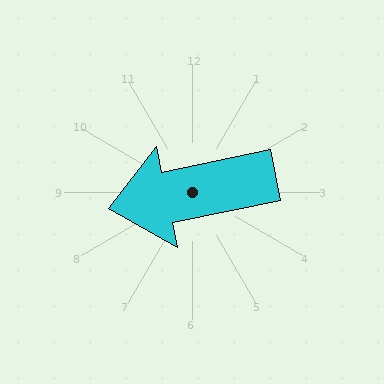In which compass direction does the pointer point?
West.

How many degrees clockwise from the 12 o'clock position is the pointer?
Approximately 259 degrees.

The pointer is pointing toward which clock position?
Roughly 9 o'clock.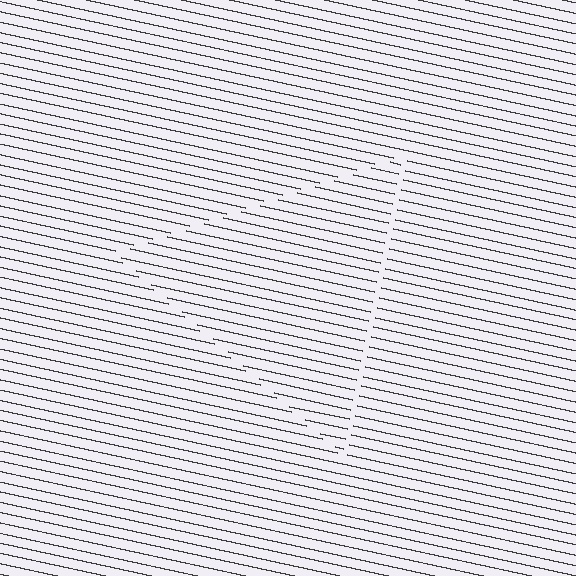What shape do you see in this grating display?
An illusory triangle. The interior of the shape contains the same grating, shifted by half a period — the contour is defined by the phase discontinuity where line-ends from the inner and outer gratings abut.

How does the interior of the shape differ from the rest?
The interior of the shape contains the same grating, shifted by half a period — the contour is defined by the phase discontinuity where line-ends from the inner and outer gratings abut.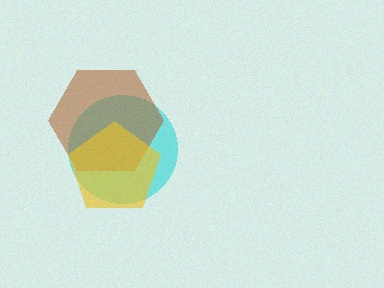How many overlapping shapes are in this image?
There are 3 overlapping shapes in the image.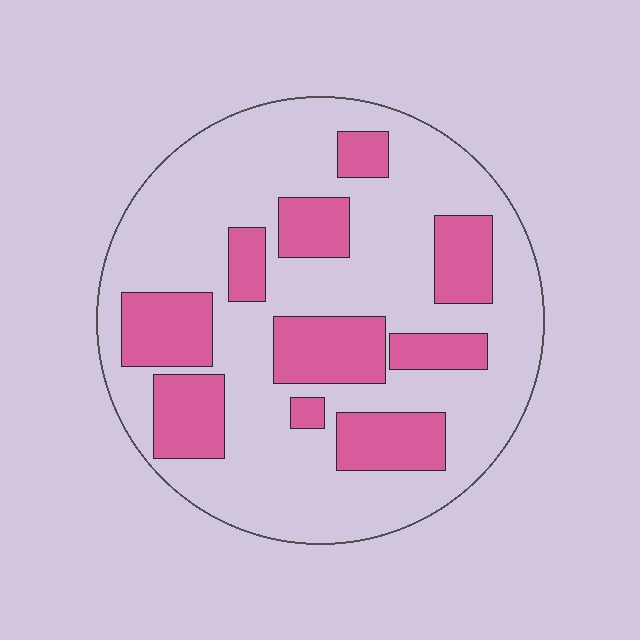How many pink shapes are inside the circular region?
10.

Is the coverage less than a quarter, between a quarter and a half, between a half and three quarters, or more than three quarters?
Between a quarter and a half.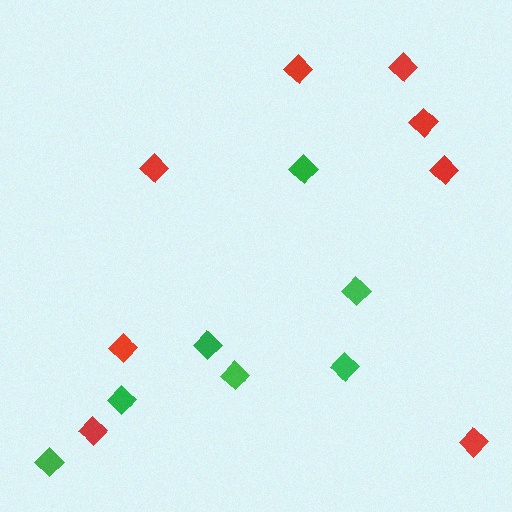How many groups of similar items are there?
There are 2 groups: one group of green diamonds (7) and one group of red diamonds (8).